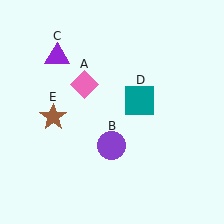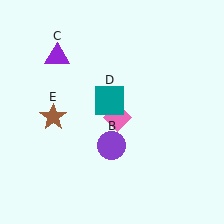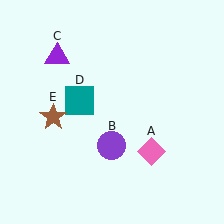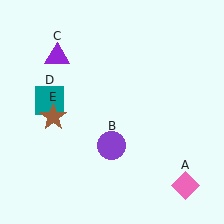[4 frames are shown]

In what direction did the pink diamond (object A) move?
The pink diamond (object A) moved down and to the right.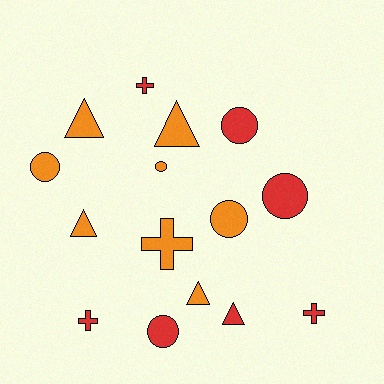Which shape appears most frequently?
Circle, with 6 objects.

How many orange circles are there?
There are 3 orange circles.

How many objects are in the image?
There are 15 objects.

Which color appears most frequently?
Orange, with 8 objects.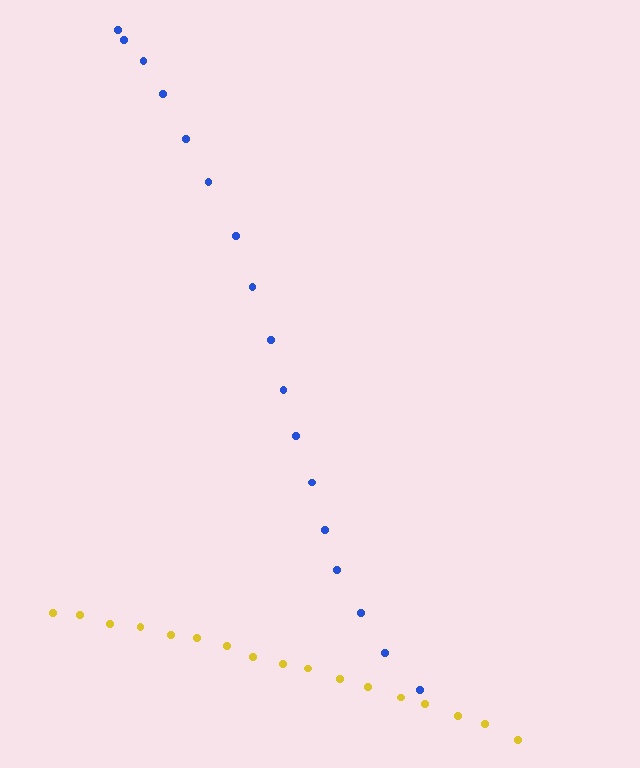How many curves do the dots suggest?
There are 2 distinct paths.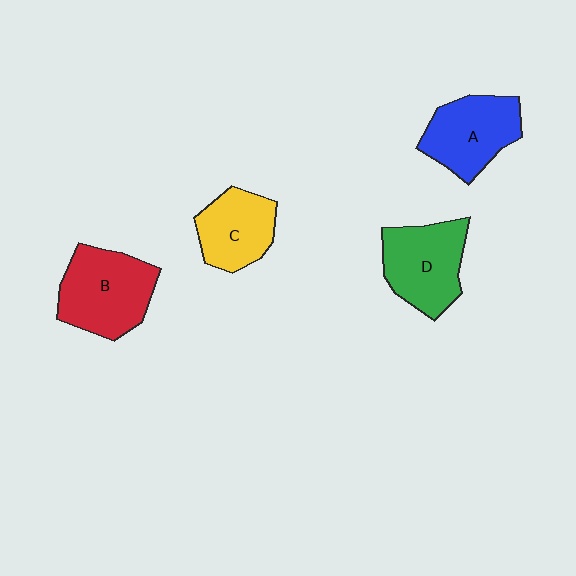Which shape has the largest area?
Shape B (red).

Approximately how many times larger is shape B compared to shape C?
Approximately 1.4 times.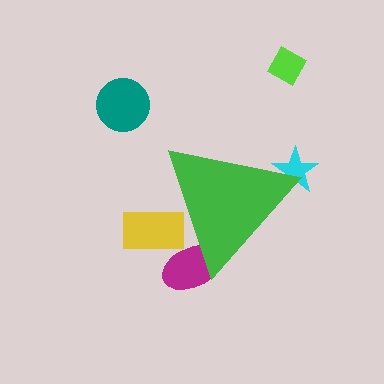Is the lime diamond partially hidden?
No, the lime diamond is fully visible.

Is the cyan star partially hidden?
Yes, the cyan star is partially hidden behind the green triangle.